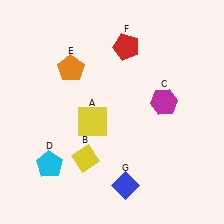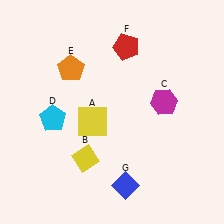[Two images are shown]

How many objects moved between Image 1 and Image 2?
1 object moved between the two images.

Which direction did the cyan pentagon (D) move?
The cyan pentagon (D) moved up.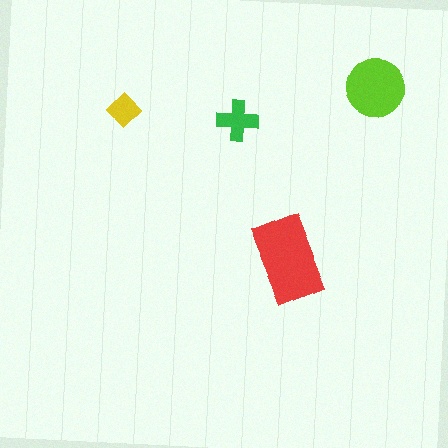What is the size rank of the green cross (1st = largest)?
3rd.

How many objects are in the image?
There are 4 objects in the image.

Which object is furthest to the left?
The yellow diamond is leftmost.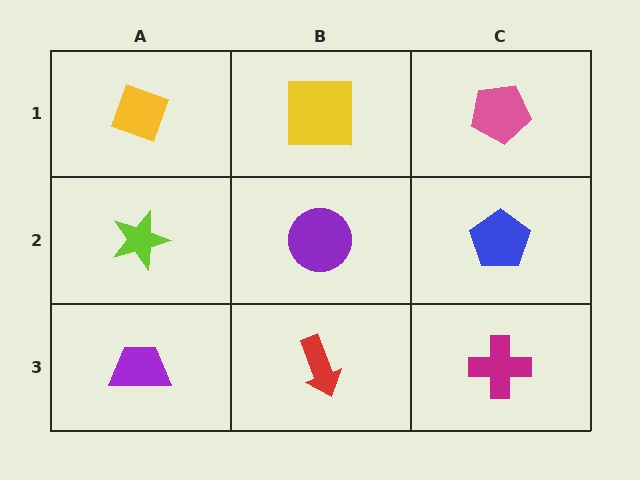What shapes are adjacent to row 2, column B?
A yellow square (row 1, column B), a red arrow (row 3, column B), a lime star (row 2, column A), a blue pentagon (row 2, column C).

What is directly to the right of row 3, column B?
A magenta cross.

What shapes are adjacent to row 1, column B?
A purple circle (row 2, column B), a yellow diamond (row 1, column A), a pink pentagon (row 1, column C).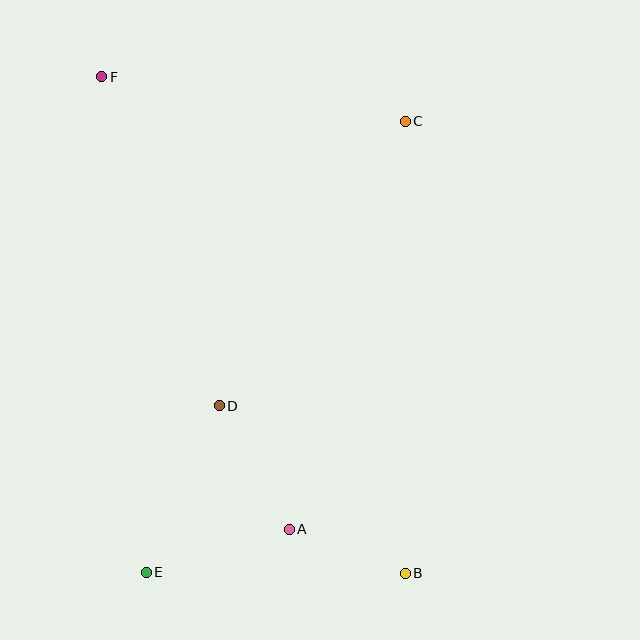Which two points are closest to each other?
Points A and B are closest to each other.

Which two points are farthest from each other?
Points B and F are farthest from each other.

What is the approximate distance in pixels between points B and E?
The distance between B and E is approximately 259 pixels.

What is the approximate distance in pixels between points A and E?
The distance between A and E is approximately 149 pixels.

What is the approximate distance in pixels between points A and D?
The distance between A and D is approximately 142 pixels.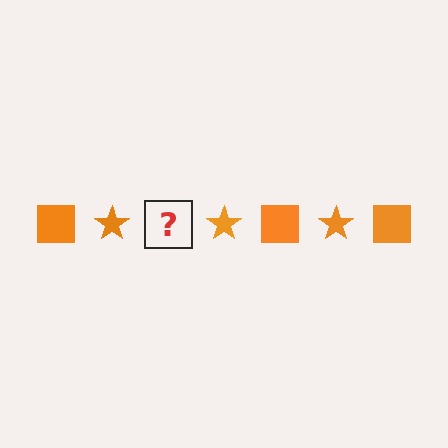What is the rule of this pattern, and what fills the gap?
The rule is that the pattern cycles through square, star shapes in orange. The gap should be filled with an orange square.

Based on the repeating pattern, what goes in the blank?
The blank should be an orange square.